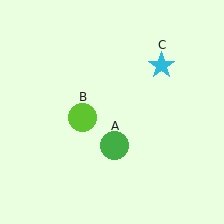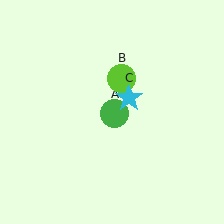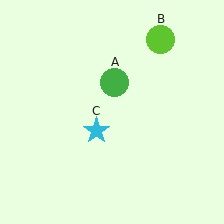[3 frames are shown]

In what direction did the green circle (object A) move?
The green circle (object A) moved up.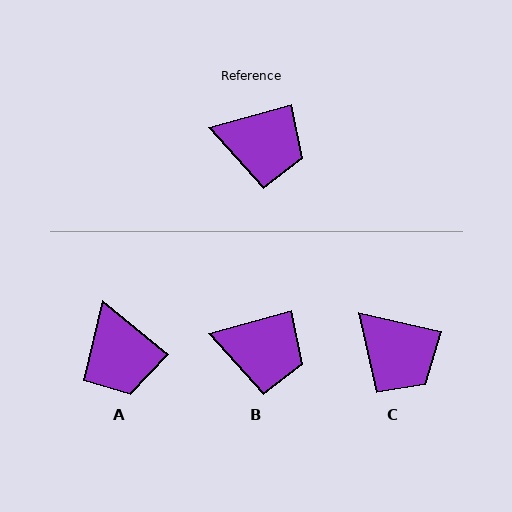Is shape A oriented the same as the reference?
No, it is off by about 55 degrees.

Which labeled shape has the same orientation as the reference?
B.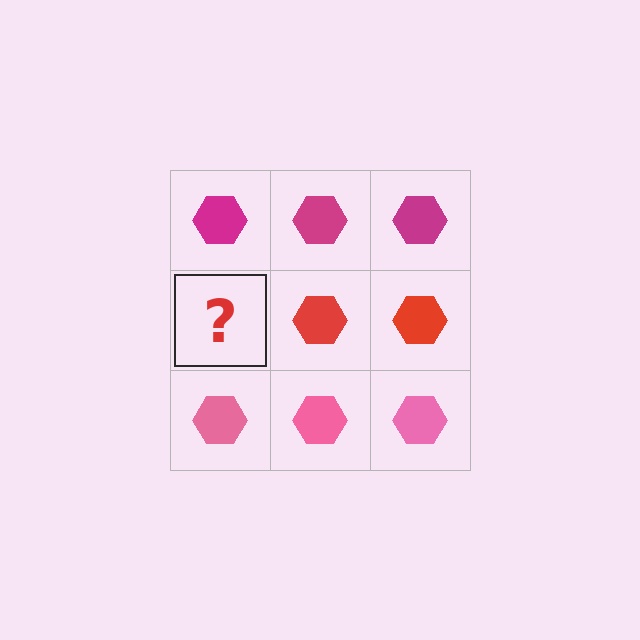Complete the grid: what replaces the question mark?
The question mark should be replaced with a red hexagon.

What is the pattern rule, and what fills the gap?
The rule is that each row has a consistent color. The gap should be filled with a red hexagon.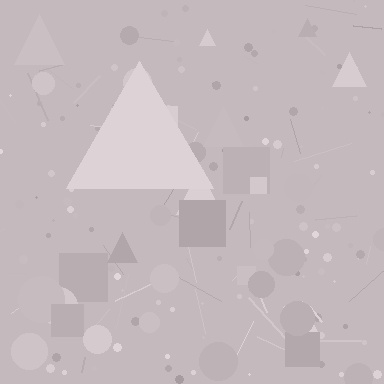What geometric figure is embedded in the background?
A triangle is embedded in the background.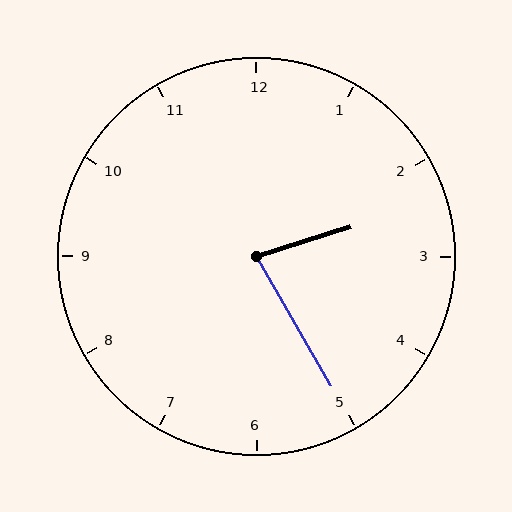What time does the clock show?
2:25.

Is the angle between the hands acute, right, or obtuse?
It is acute.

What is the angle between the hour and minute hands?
Approximately 78 degrees.